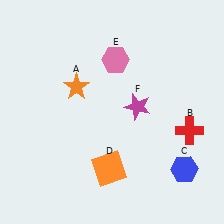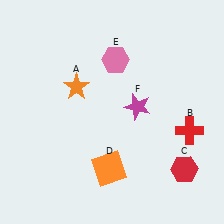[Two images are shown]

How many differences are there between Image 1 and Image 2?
There is 1 difference between the two images.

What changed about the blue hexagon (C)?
In Image 1, C is blue. In Image 2, it changed to red.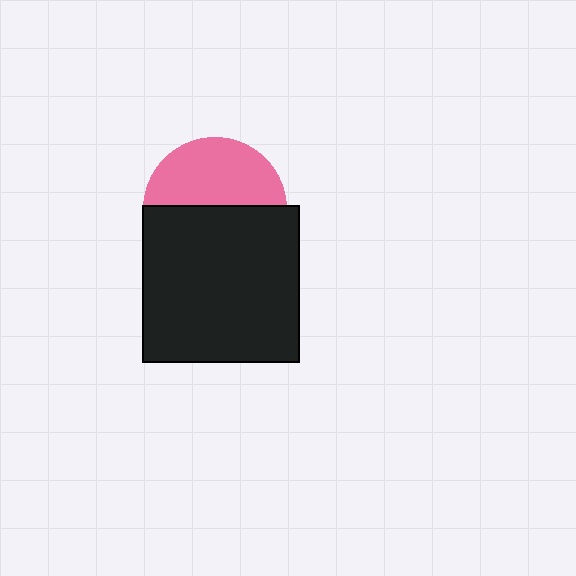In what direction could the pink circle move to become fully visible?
The pink circle could move up. That would shift it out from behind the black square entirely.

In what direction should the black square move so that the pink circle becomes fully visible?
The black square should move down. That is the shortest direction to clear the overlap and leave the pink circle fully visible.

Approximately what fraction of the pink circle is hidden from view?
Roughly 54% of the pink circle is hidden behind the black square.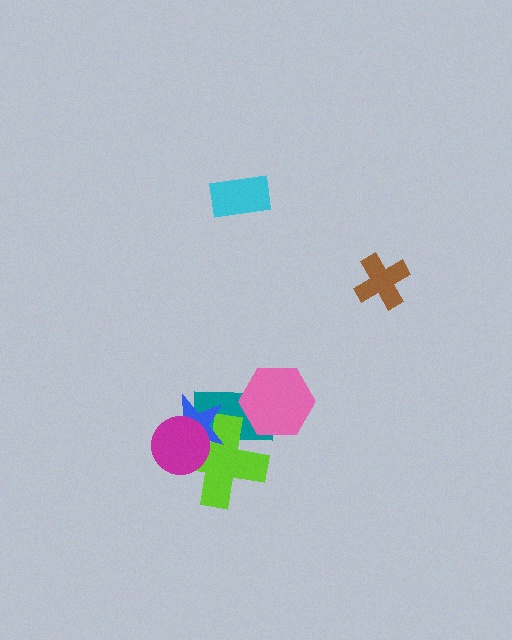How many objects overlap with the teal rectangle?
4 objects overlap with the teal rectangle.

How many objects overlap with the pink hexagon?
1 object overlaps with the pink hexagon.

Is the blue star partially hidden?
Yes, it is partially covered by another shape.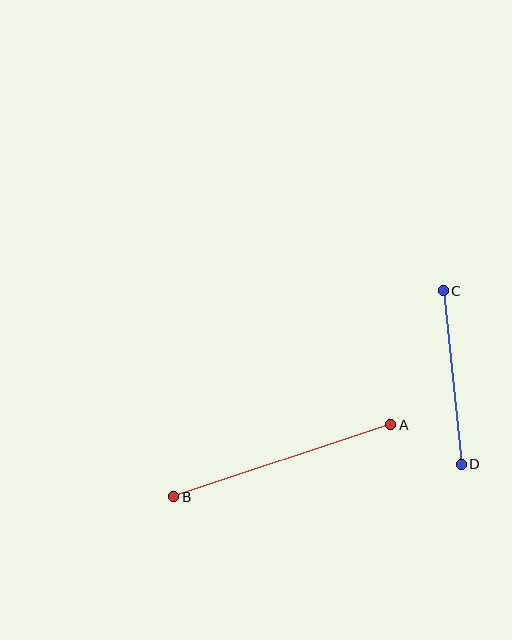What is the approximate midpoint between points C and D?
The midpoint is at approximately (452, 377) pixels.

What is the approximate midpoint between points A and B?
The midpoint is at approximately (282, 461) pixels.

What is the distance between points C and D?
The distance is approximately 174 pixels.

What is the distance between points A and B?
The distance is approximately 228 pixels.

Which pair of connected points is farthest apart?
Points A and B are farthest apart.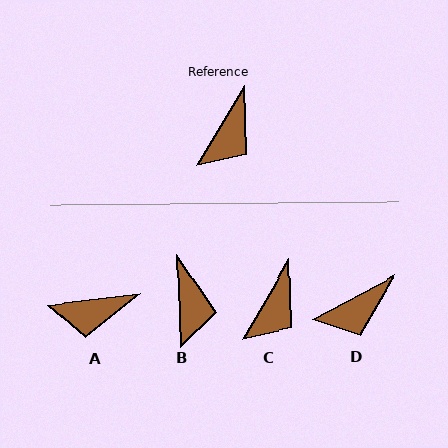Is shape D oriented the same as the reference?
No, it is off by about 31 degrees.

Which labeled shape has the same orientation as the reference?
C.